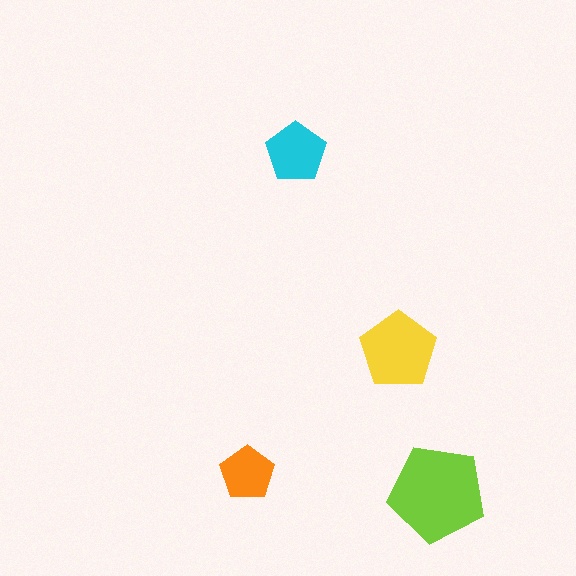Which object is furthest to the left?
The orange pentagon is leftmost.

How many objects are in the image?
There are 4 objects in the image.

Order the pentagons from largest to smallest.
the lime one, the yellow one, the cyan one, the orange one.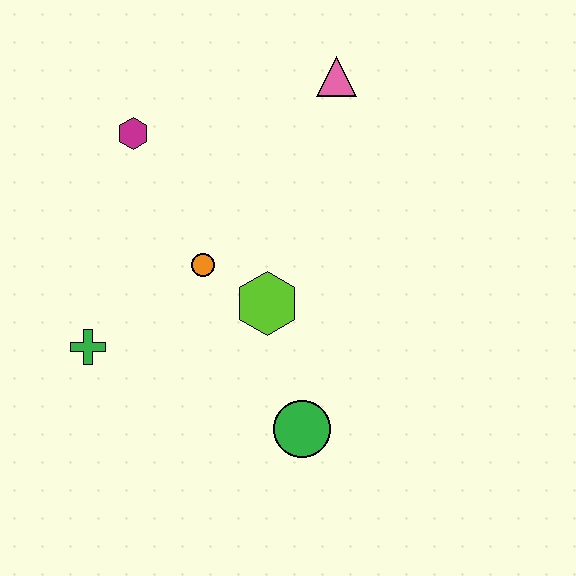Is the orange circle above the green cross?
Yes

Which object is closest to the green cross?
The orange circle is closest to the green cross.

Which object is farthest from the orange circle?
The pink triangle is farthest from the orange circle.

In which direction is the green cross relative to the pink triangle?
The green cross is below the pink triangle.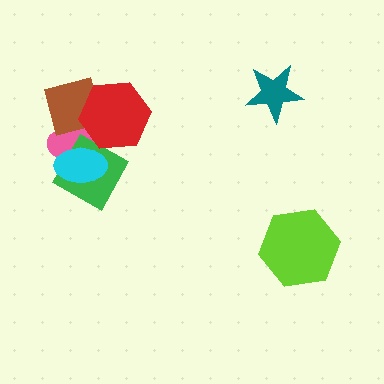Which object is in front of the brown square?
The red hexagon is in front of the brown square.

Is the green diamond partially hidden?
Yes, it is partially covered by another shape.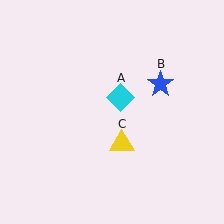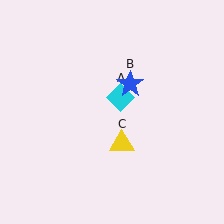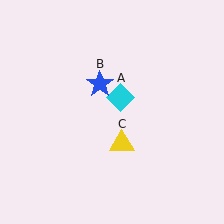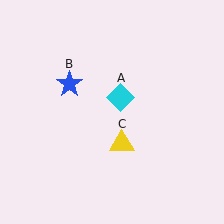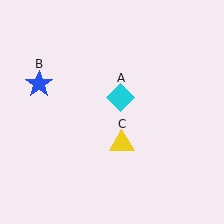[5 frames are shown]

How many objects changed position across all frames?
1 object changed position: blue star (object B).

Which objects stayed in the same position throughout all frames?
Cyan diamond (object A) and yellow triangle (object C) remained stationary.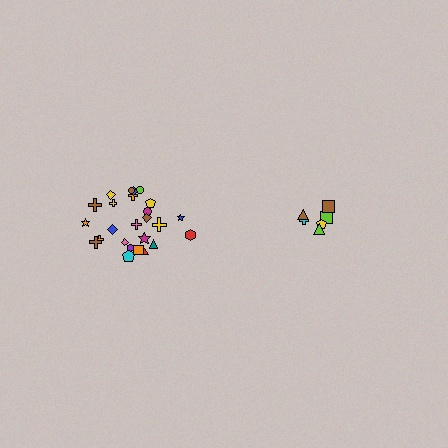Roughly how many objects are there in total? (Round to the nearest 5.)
Roughly 30 objects in total.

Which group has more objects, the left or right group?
The left group.